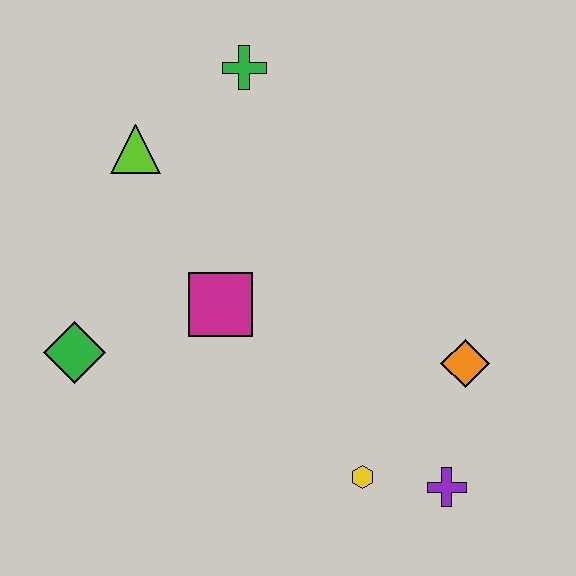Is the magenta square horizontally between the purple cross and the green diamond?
Yes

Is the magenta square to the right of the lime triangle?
Yes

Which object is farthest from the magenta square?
The purple cross is farthest from the magenta square.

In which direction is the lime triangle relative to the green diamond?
The lime triangle is above the green diamond.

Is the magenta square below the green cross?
Yes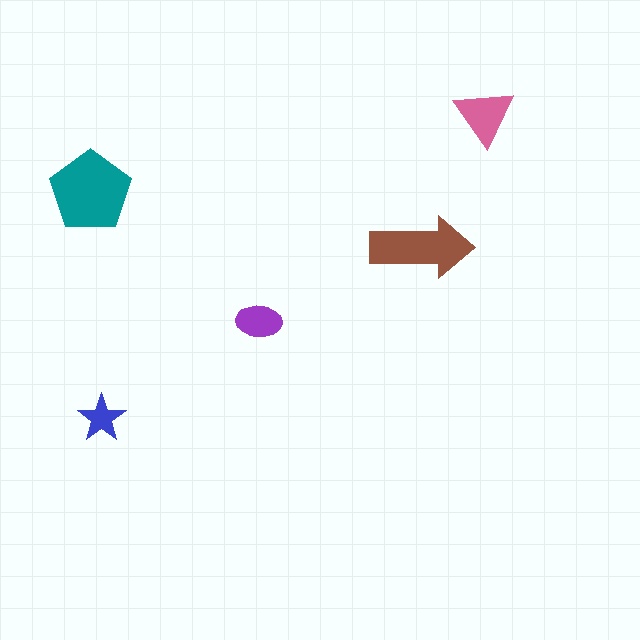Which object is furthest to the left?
The teal pentagon is leftmost.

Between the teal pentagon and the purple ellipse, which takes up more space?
The teal pentagon.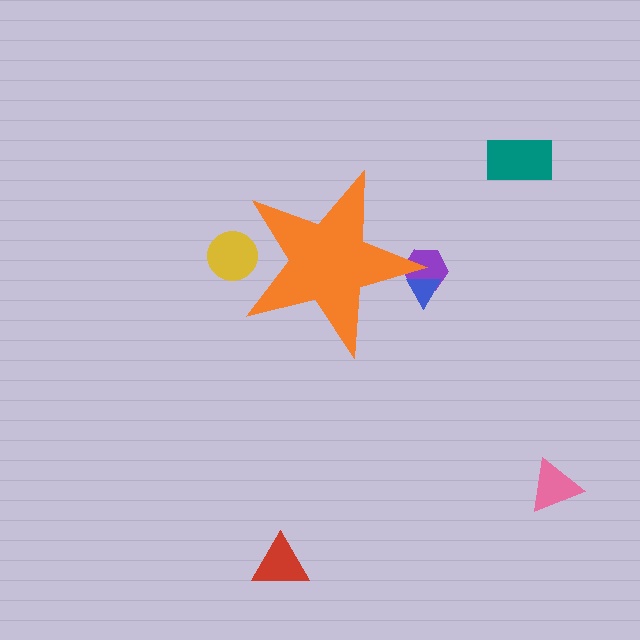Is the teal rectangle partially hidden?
No, the teal rectangle is fully visible.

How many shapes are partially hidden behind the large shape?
3 shapes are partially hidden.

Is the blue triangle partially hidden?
Yes, the blue triangle is partially hidden behind the orange star.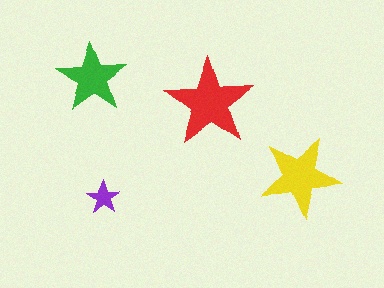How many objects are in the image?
There are 4 objects in the image.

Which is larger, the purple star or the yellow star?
The yellow one.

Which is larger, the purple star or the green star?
The green one.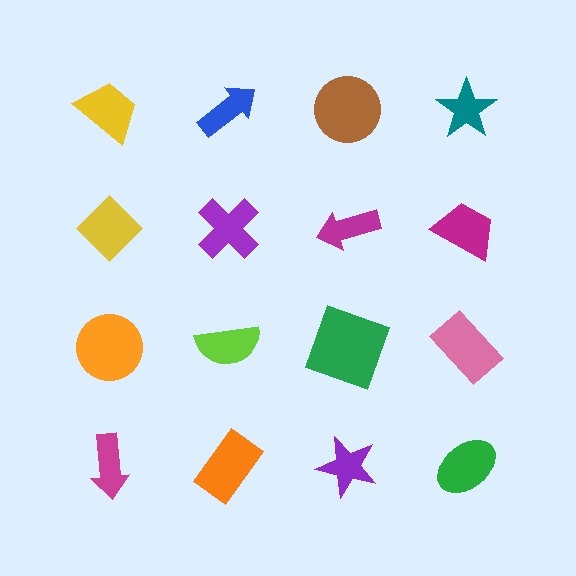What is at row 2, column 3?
A magenta arrow.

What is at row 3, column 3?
A green square.